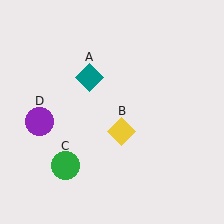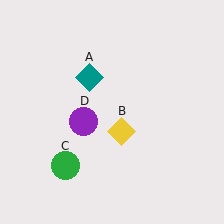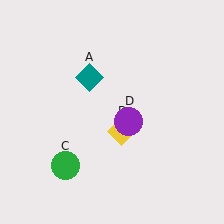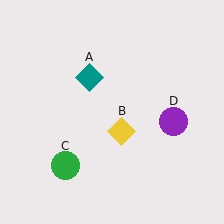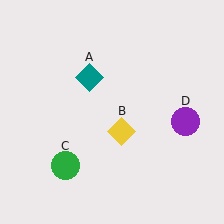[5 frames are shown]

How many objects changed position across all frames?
1 object changed position: purple circle (object D).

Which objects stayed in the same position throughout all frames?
Teal diamond (object A) and yellow diamond (object B) and green circle (object C) remained stationary.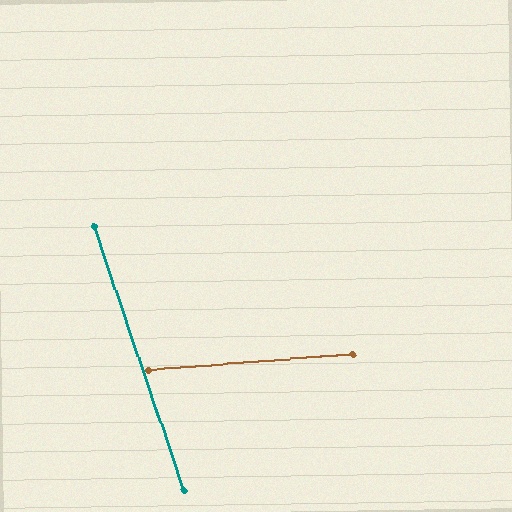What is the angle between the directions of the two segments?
Approximately 76 degrees.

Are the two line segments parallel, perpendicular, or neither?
Neither parallel nor perpendicular — they differ by about 76°.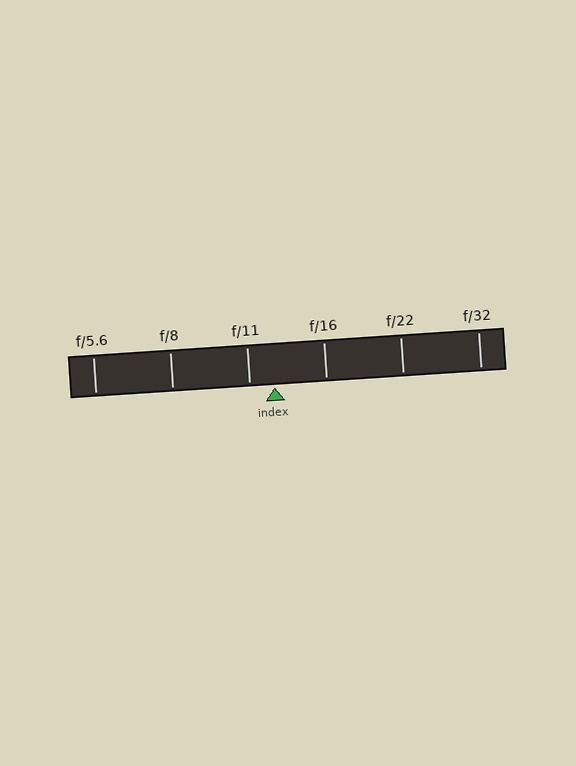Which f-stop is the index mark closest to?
The index mark is closest to f/11.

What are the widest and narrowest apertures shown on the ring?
The widest aperture shown is f/5.6 and the narrowest is f/32.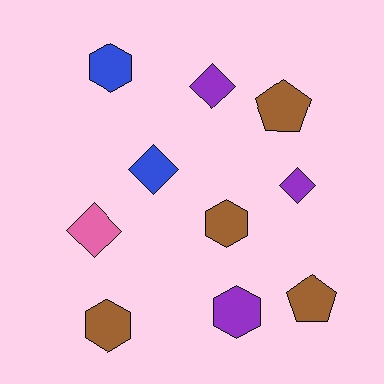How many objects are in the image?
There are 10 objects.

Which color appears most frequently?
Brown, with 4 objects.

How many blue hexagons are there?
There is 1 blue hexagon.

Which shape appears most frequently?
Hexagon, with 4 objects.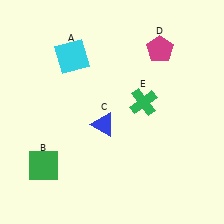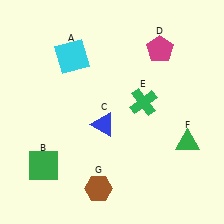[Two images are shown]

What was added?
A green triangle (F), a brown hexagon (G) were added in Image 2.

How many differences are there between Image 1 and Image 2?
There are 2 differences between the two images.